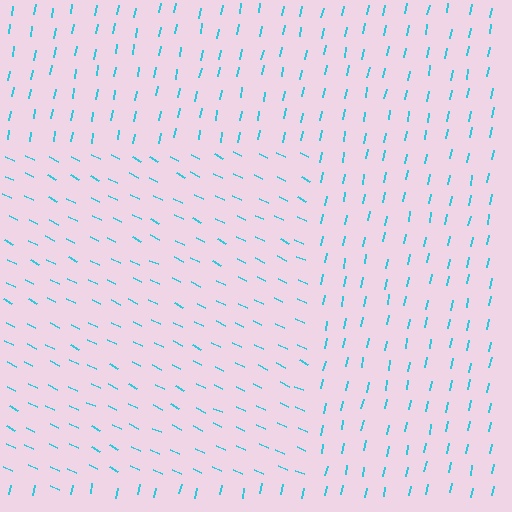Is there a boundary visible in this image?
Yes, there is a texture boundary formed by a change in line orientation.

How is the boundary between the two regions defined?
The boundary is defined purely by a change in line orientation (approximately 75 degrees difference). All lines are the same color and thickness.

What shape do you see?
I see a rectangle.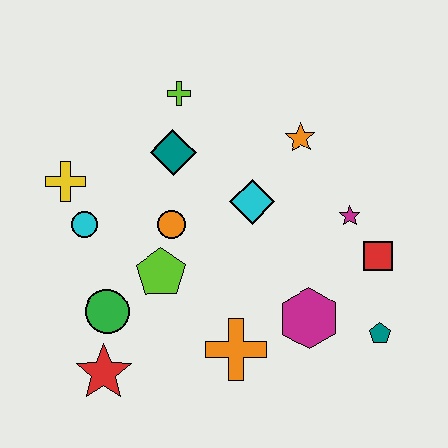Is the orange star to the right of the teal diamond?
Yes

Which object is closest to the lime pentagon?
The orange circle is closest to the lime pentagon.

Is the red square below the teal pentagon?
No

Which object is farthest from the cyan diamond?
The red star is farthest from the cyan diamond.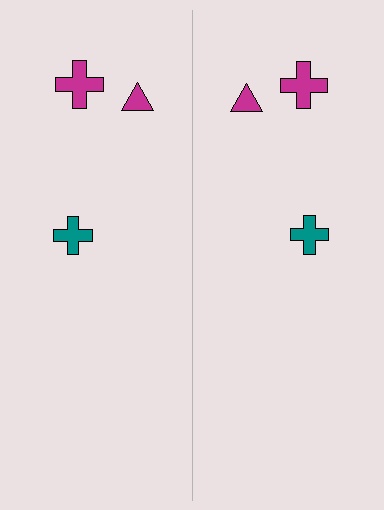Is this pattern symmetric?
Yes, this pattern has bilateral (reflection) symmetry.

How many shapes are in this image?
There are 6 shapes in this image.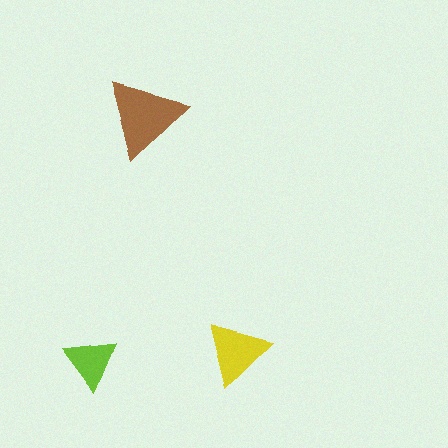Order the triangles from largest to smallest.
the brown one, the yellow one, the lime one.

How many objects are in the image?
There are 3 objects in the image.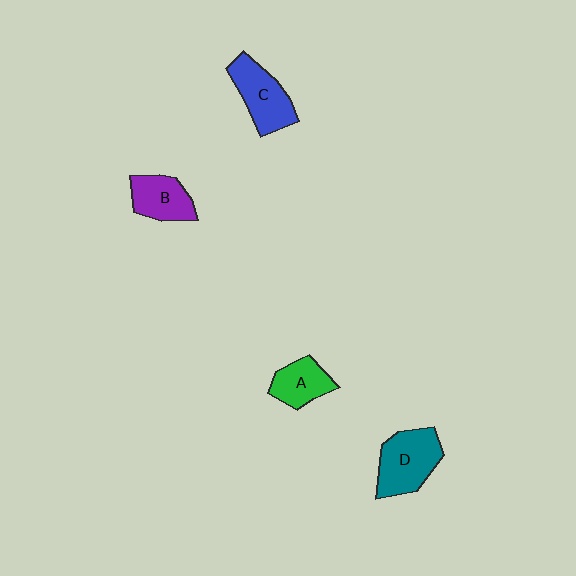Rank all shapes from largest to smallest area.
From largest to smallest: D (teal), C (blue), B (purple), A (green).